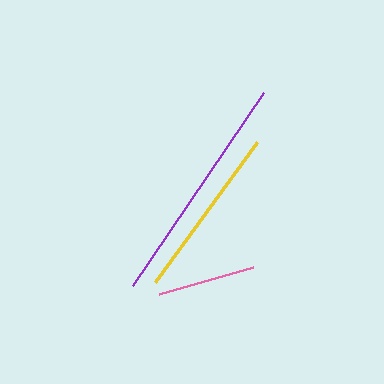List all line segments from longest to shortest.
From longest to shortest: purple, yellow, pink.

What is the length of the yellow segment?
The yellow segment is approximately 173 pixels long.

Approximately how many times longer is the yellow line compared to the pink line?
The yellow line is approximately 1.8 times the length of the pink line.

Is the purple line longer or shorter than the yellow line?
The purple line is longer than the yellow line.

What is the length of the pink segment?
The pink segment is approximately 98 pixels long.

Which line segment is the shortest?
The pink line is the shortest at approximately 98 pixels.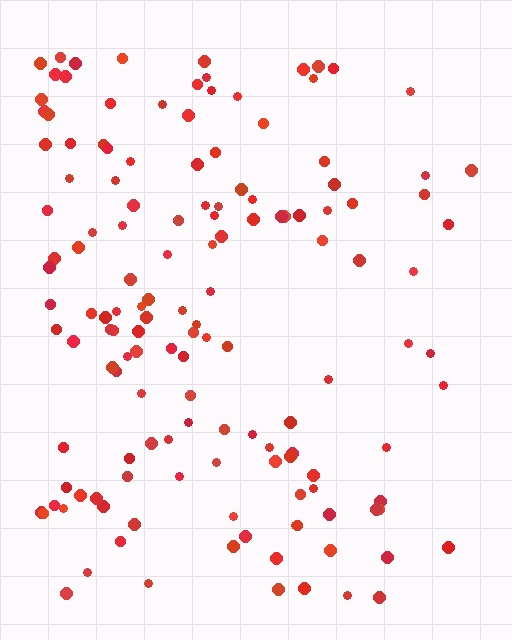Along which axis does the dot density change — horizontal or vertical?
Horizontal.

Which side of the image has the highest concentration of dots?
The left.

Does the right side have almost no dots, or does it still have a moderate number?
Still a moderate number, just noticeably fewer than the left.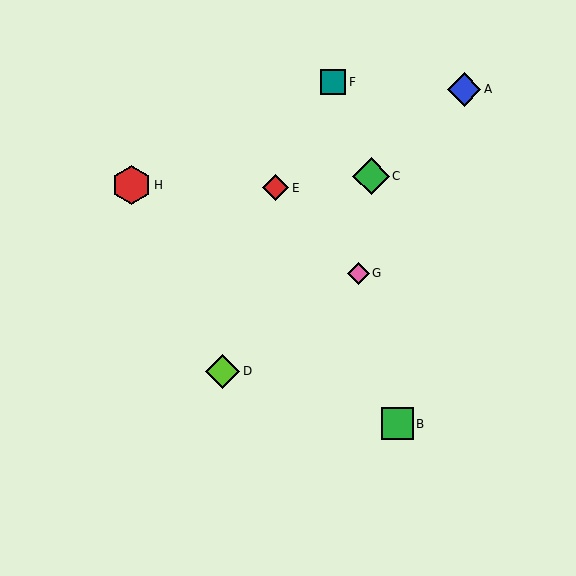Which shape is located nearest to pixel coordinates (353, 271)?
The pink diamond (labeled G) at (358, 273) is nearest to that location.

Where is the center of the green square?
The center of the green square is at (397, 424).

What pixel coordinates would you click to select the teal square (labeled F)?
Click at (333, 82) to select the teal square F.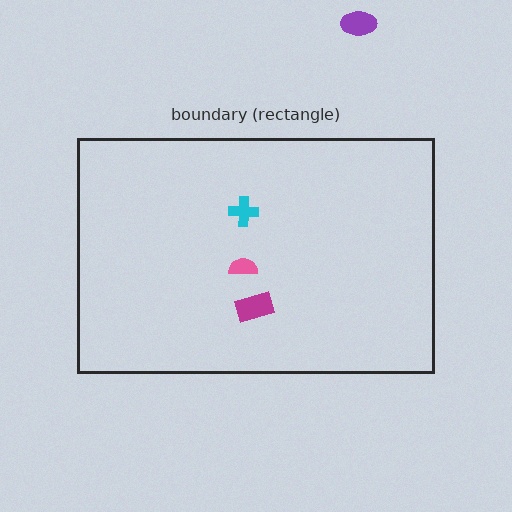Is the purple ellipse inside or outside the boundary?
Outside.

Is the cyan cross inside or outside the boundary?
Inside.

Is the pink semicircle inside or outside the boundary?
Inside.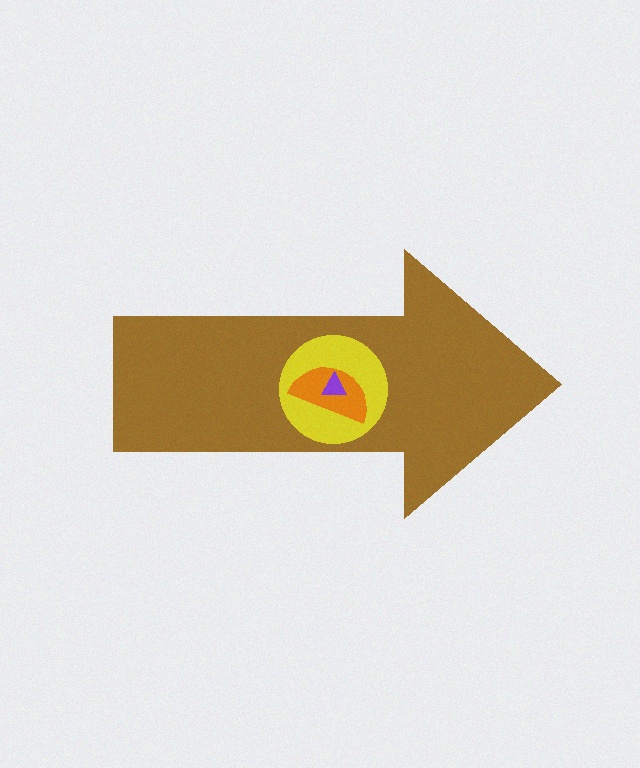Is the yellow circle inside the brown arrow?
Yes.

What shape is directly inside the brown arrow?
The yellow circle.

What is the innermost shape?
The purple triangle.